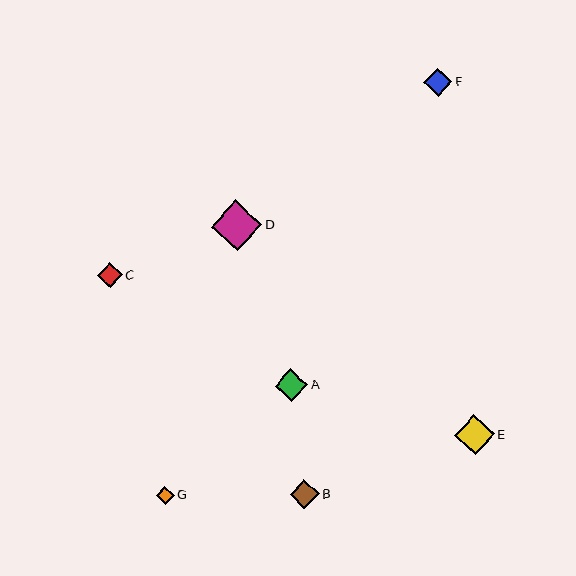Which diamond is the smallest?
Diamond G is the smallest with a size of approximately 18 pixels.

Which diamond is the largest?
Diamond D is the largest with a size of approximately 51 pixels.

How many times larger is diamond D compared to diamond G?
Diamond D is approximately 2.8 times the size of diamond G.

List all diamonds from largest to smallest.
From largest to smallest: D, E, A, B, F, C, G.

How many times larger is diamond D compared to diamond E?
Diamond D is approximately 1.3 times the size of diamond E.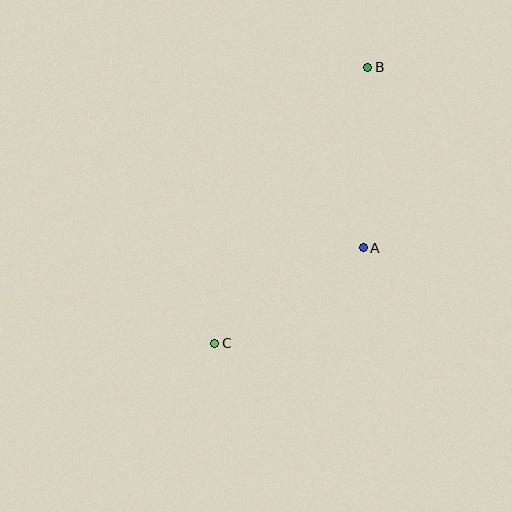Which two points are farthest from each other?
Points B and C are farthest from each other.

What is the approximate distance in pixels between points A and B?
The distance between A and B is approximately 181 pixels.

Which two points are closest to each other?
Points A and C are closest to each other.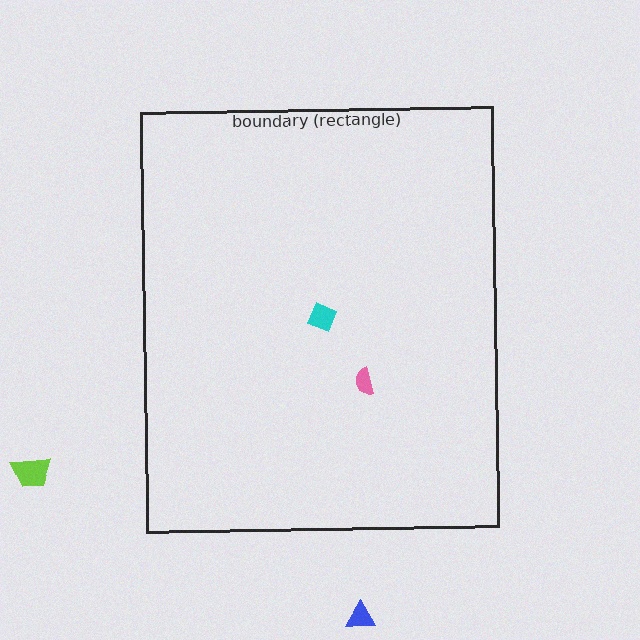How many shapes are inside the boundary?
2 inside, 2 outside.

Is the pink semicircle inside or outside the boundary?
Inside.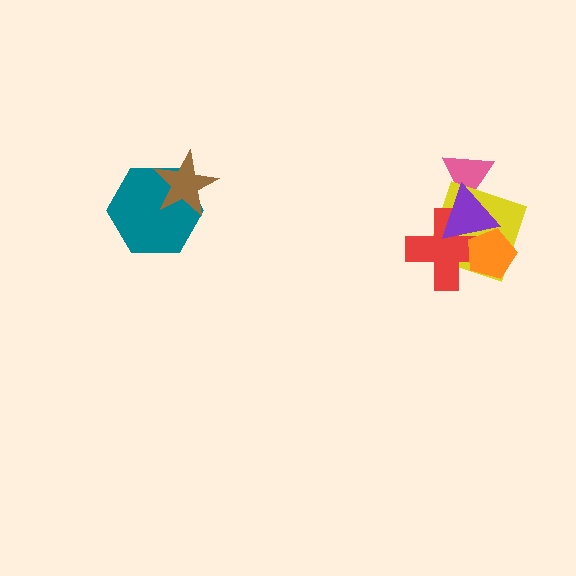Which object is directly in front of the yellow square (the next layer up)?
The red cross is directly in front of the yellow square.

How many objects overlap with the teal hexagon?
1 object overlaps with the teal hexagon.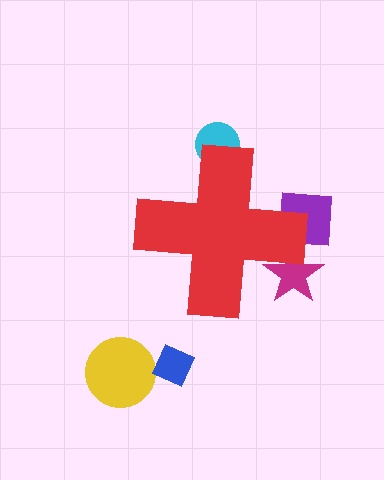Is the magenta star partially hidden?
Yes, the magenta star is partially hidden behind the red cross.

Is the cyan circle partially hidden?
Yes, the cyan circle is partially hidden behind the red cross.